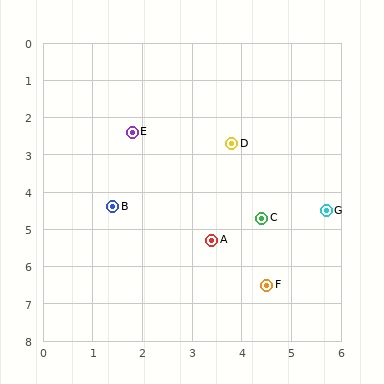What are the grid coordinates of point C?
Point C is at approximately (4.4, 4.7).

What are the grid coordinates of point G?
Point G is at approximately (5.7, 4.5).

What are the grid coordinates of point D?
Point D is at approximately (3.8, 2.7).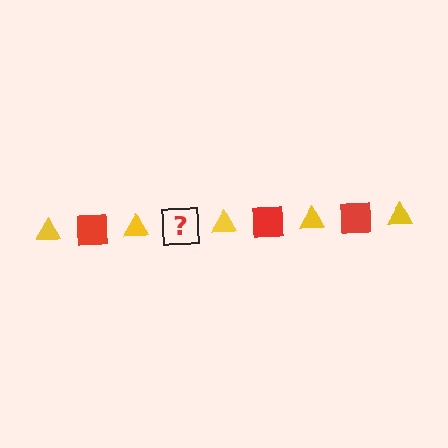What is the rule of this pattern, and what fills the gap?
The rule is that the pattern alternates between yellow triangle and red square. The gap should be filled with a red square.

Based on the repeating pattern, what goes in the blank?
The blank should be a red square.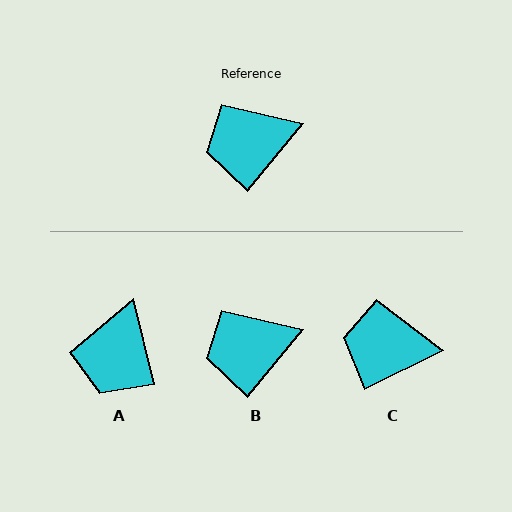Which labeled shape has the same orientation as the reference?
B.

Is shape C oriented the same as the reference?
No, it is off by about 24 degrees.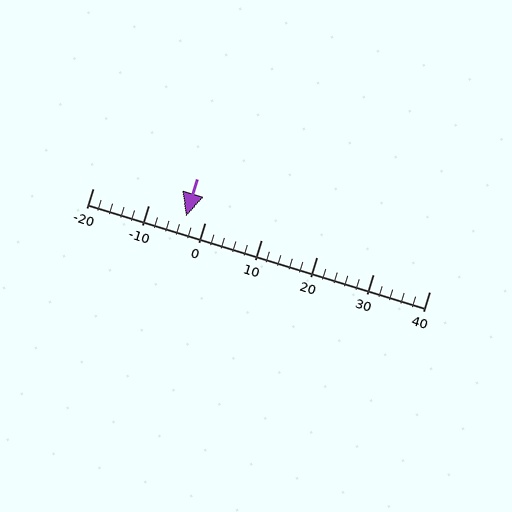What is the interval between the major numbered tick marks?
The major tick marks are spaced 10 units apart.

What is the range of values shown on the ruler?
The ruler shows values from -20 to 40.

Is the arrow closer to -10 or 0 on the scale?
The arrow is closer to 0.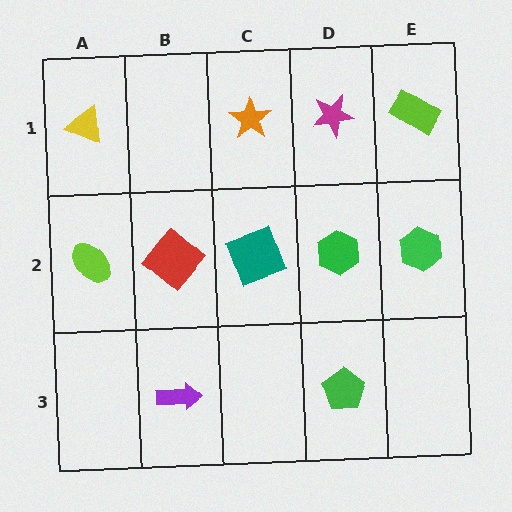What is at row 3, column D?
A green pentagon.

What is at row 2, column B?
A red diamond.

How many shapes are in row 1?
4 shapes.